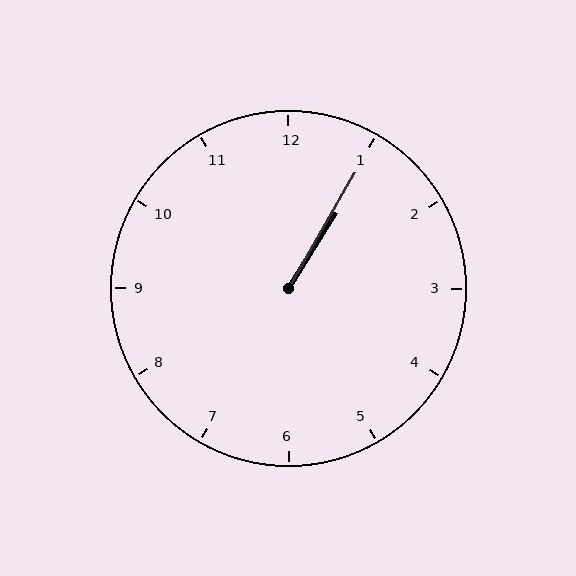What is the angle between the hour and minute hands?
Approximately 2 degrees.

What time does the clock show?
1:05.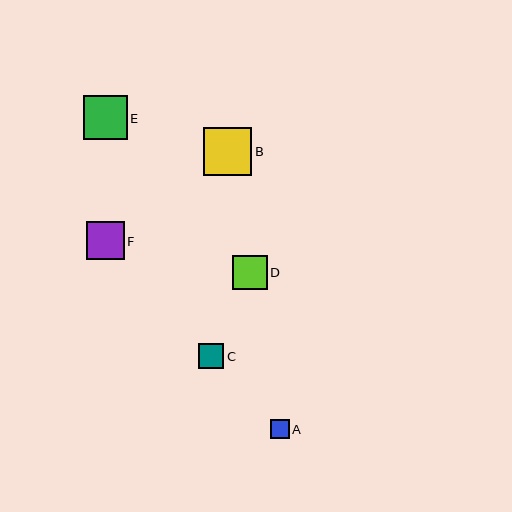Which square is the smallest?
Square A is the smallest with a size of approximately 19 pixels.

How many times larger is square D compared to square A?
Square D is approximately 1.8 times the size of square A.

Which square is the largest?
Square B is the largest with a size of approximately 48 pixels.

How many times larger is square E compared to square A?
Square E is approximately 2.3 times the size of square A.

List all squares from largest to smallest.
From largest to smallest: B, E, F, D, C, A.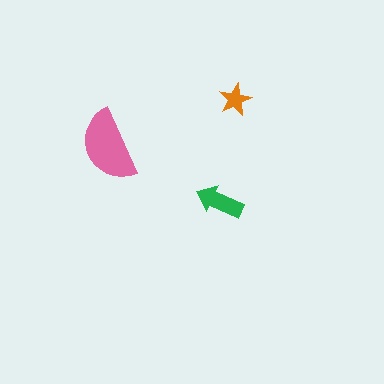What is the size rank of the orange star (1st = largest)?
3rd.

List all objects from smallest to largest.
The orange star, the green arrow, the pink semicircle.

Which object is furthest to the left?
The pink semicircle is leftmost.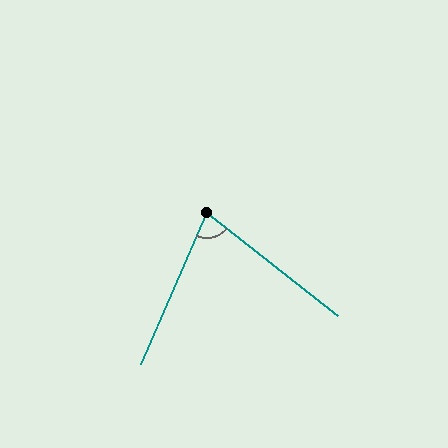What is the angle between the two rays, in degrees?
Approximately 76 degrees.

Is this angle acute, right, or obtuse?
It is acute.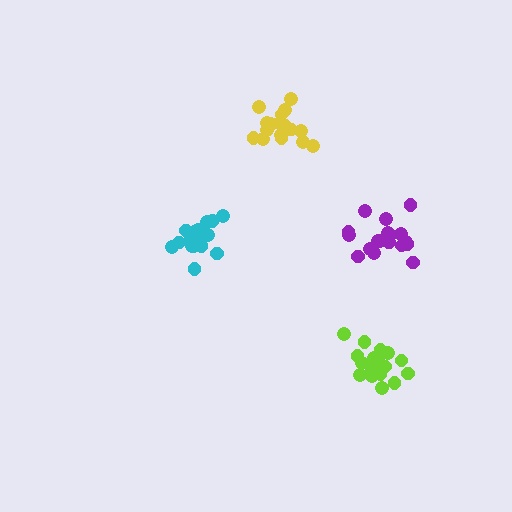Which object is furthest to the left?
The cyan cluster is leftmost.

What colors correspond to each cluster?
The clusters are colored: lime, cyan, purple, yellow.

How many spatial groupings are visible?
There are 4 spatial groupings.